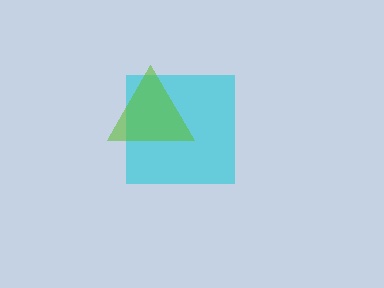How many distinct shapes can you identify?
There are 2 distinct shapes: a cyan square, a lime triangle.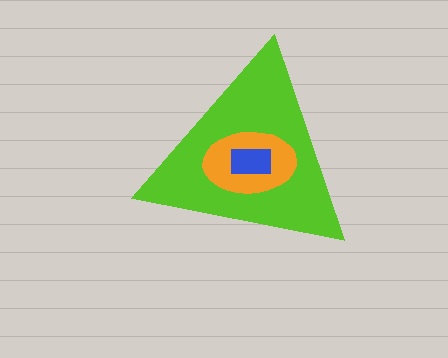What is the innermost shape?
The blue rectangle.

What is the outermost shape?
The lime triangle.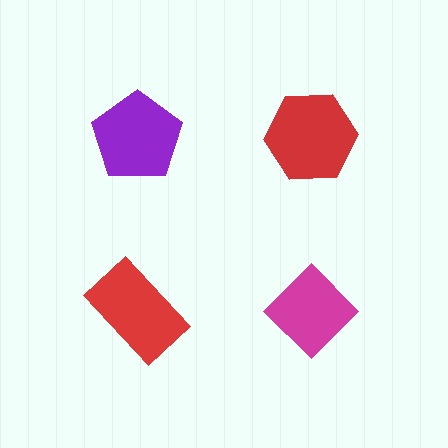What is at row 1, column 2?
A red hexagon.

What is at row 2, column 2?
A magenta diamond.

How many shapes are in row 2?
2 shapes.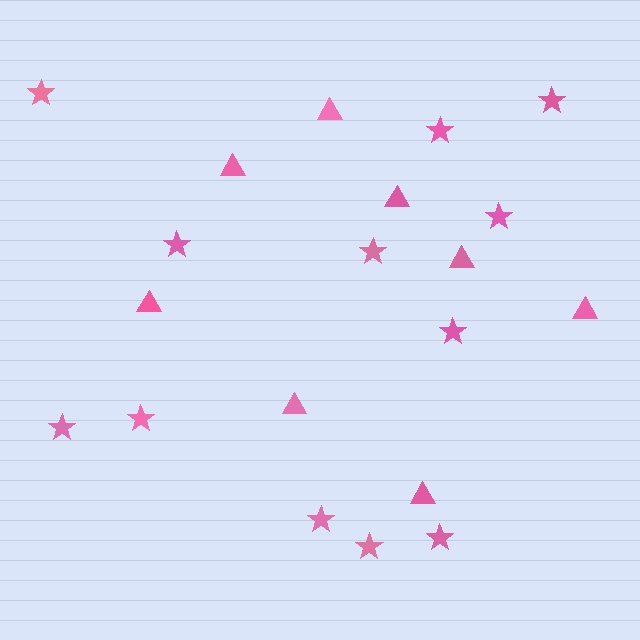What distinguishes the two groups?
There are 2 groups: one group of stars (12) and one group of triangles (8).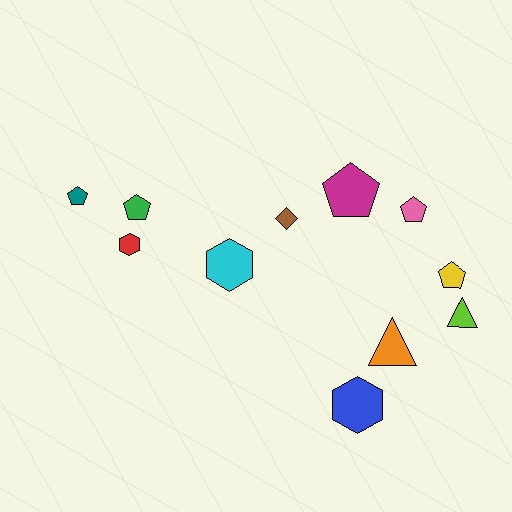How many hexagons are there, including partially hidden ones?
There are 3 hexagons.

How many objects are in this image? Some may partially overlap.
There are 11 objects.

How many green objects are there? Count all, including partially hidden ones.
There is 1 green object.